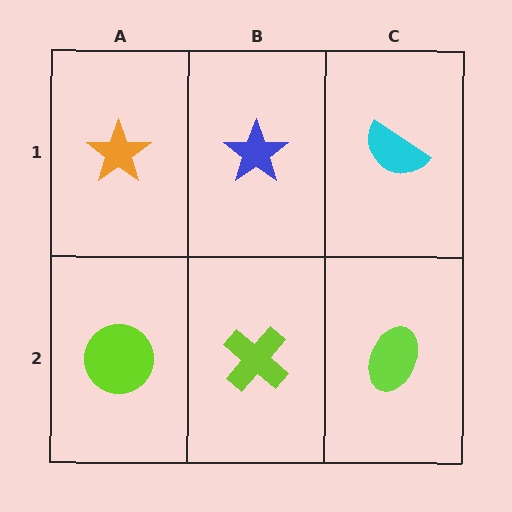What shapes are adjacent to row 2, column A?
An orange star (row 1, column A), a lime cross (row 2, column B).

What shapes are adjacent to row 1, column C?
A lime ellipse (row 2, column C), a blue star (row 1, column B).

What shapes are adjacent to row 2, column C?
A cyan semicircle (row 1, column C), a lime cross (row 2, column B).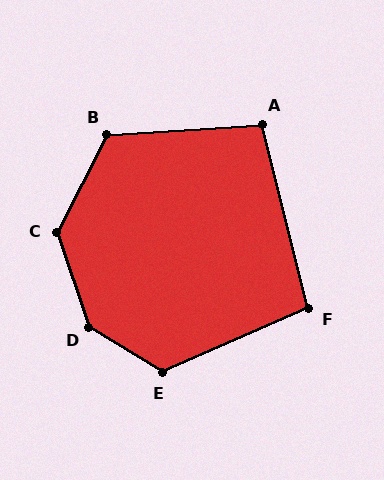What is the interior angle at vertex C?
Approximately 134 degrees (obtuse).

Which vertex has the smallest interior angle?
F, at approximately 99 degrees.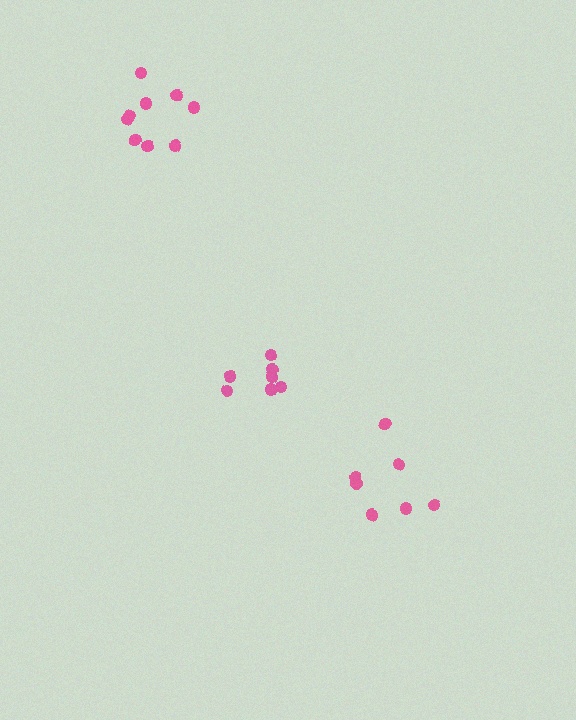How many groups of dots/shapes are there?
There are 3 groups.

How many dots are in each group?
Group 1: 7 dots, Group 2: 7 dots, Group 3: 9 dots (23 total).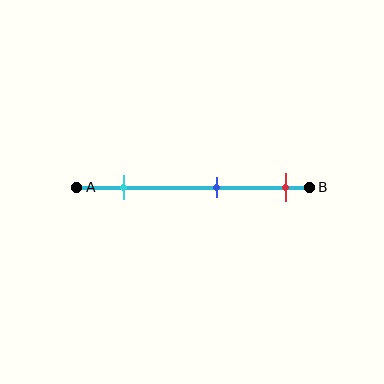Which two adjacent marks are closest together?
The blue and red marks are the closest adjacent pair.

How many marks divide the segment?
There are 3 marks dividing the segment.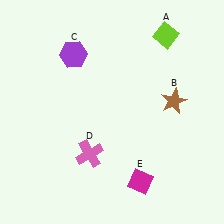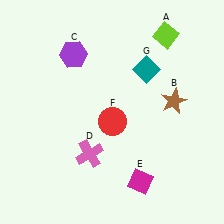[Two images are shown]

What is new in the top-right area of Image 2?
A teal diamond (G) was added in the top-right area of Image 2.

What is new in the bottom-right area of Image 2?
A red circle (F) was added in the bottom-right area of Image 2.